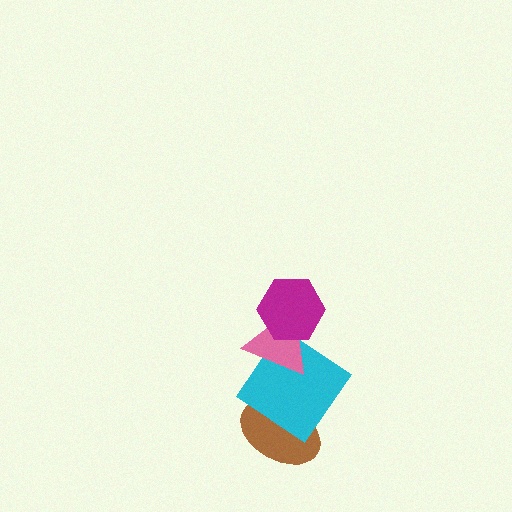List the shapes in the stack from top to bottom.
From top to bottom: the magenta hexagon, the pink triangle, the cyan diamond, the brown ellipse.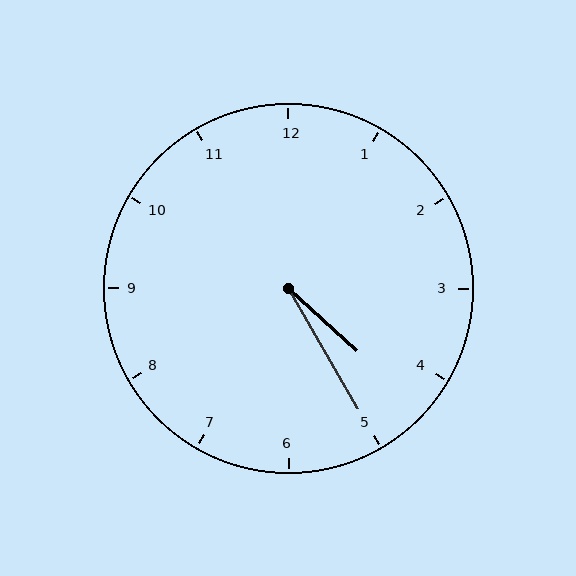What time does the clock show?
4:25.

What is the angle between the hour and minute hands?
Approximately 18 degrees.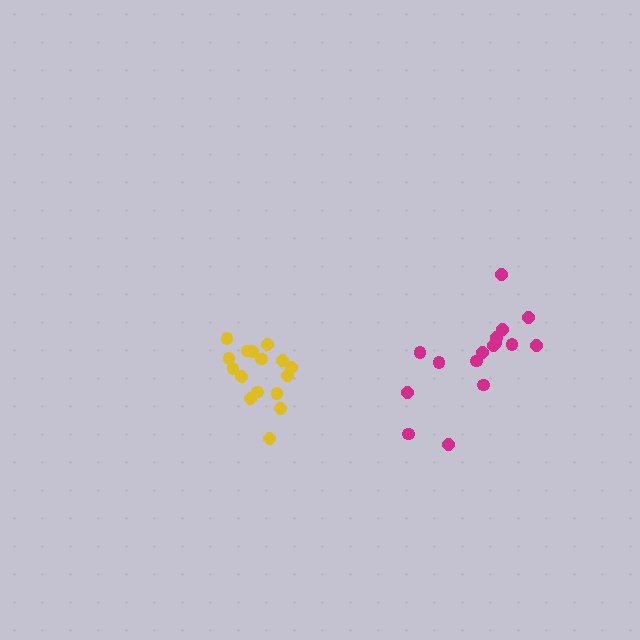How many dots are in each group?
Group 1: 16 dots, Group 2: 16 dots (32 total).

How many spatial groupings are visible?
There are 2 spatial groupings.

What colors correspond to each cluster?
The clusters are colored: yellow, magenta.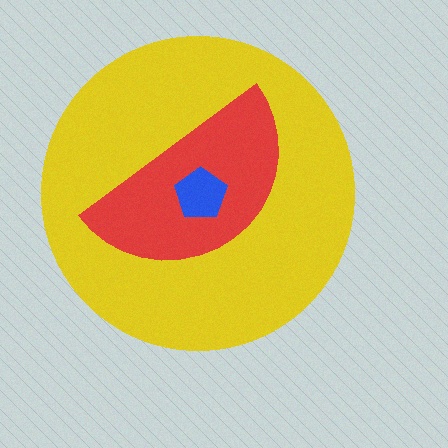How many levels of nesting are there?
3.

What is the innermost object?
The blue pentagon.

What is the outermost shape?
The yellow circle.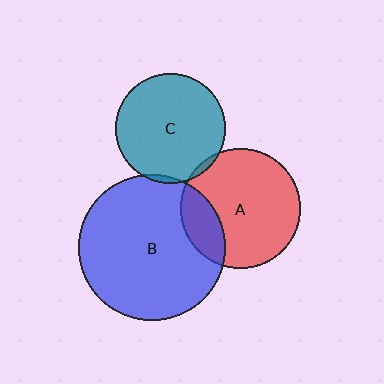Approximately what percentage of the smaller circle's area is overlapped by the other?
Approximately 20%.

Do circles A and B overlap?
Yes.